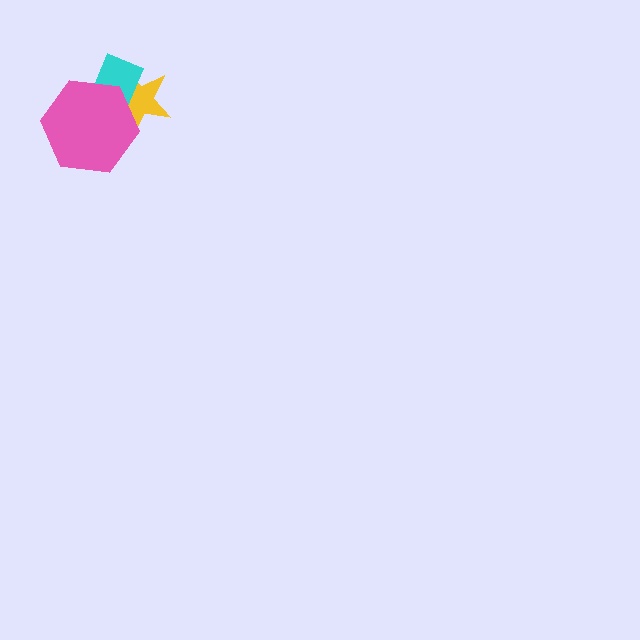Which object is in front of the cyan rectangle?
The pink hexagon is in front of the cyan rectangle.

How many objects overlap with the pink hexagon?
2 objects overlap with the pink hexagon.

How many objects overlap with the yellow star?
2 objects overlap with the yellow star.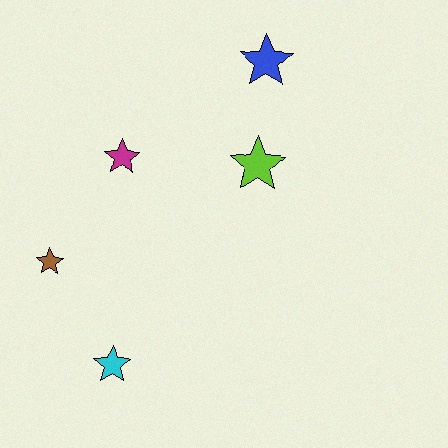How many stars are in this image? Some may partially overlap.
There are 5 stars.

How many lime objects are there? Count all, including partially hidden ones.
There is 1 lime object.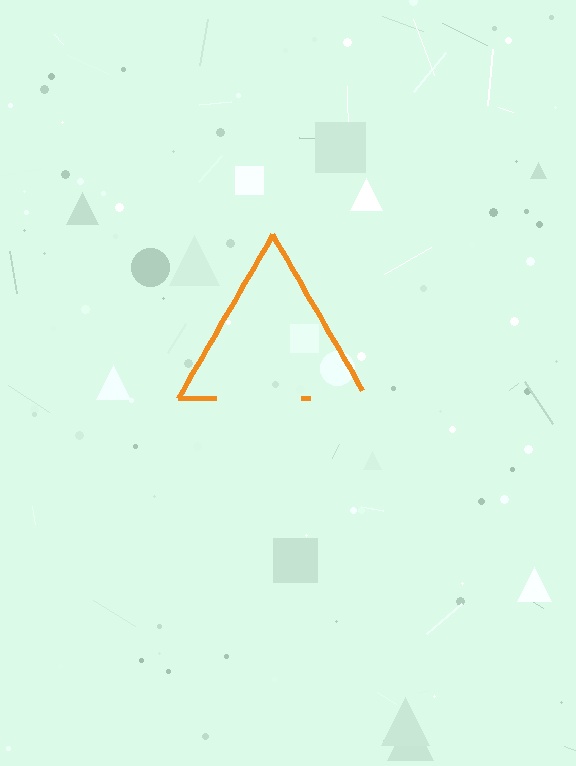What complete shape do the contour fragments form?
The contour fragments form a triangle.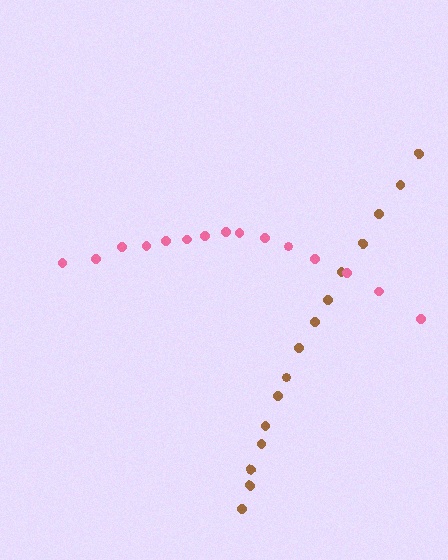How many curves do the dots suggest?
There are 2 distinct paths.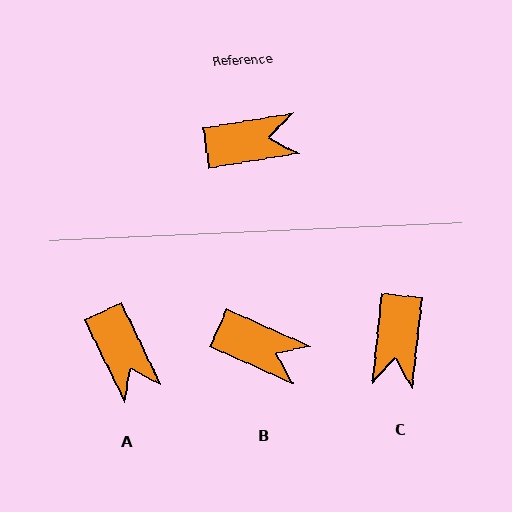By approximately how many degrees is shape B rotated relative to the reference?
Approximately 33 degrees clockwise.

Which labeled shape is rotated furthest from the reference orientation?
C, about 105 degrees away.